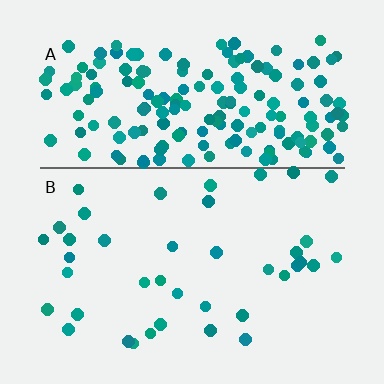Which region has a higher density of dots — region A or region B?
A (the top).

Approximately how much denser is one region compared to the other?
Approximately 4.5× — region A over region B.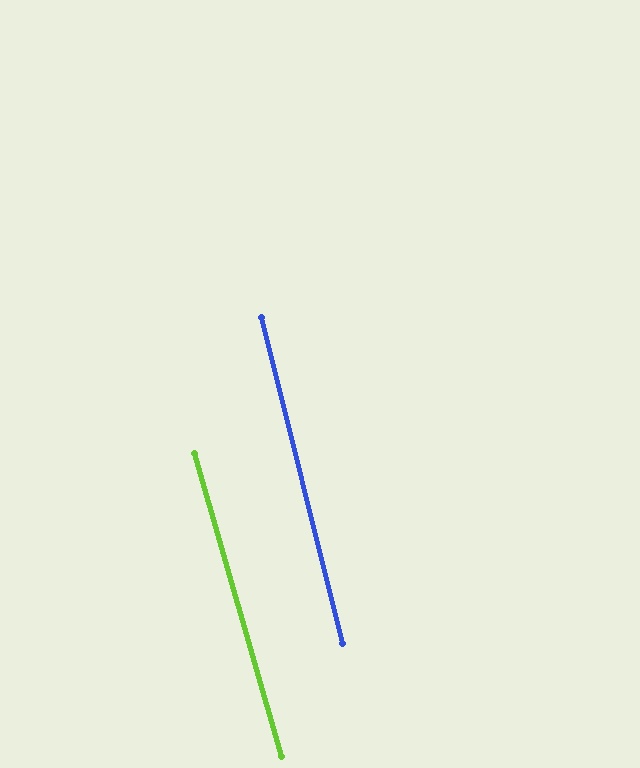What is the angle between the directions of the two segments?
Approximately 2 degrees.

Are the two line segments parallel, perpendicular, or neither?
Parallel — their directions differ by only 1.9°.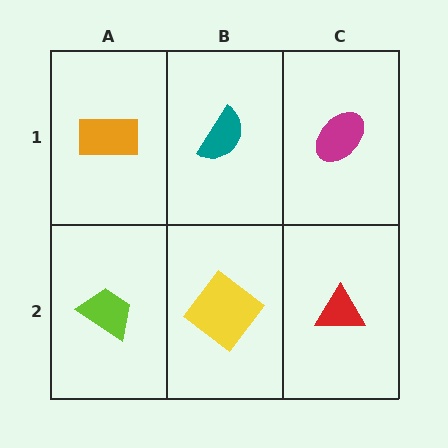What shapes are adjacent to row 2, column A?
An orange rectangle (row 1, column A), a yellow diamond (row 2, column B).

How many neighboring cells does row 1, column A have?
2.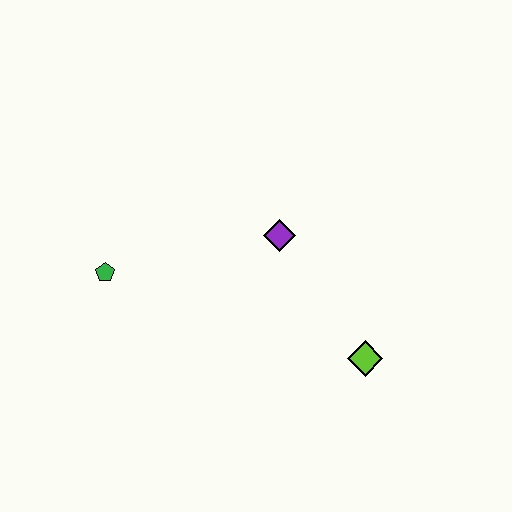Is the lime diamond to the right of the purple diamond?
Yes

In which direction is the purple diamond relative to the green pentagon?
The purple diamond is to the right of the green pentagon.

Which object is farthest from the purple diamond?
The green pentagon is farthest from the purple diamond.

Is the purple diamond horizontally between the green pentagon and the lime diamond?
Yes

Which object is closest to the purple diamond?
The lime diamond is closest to the purple diamond.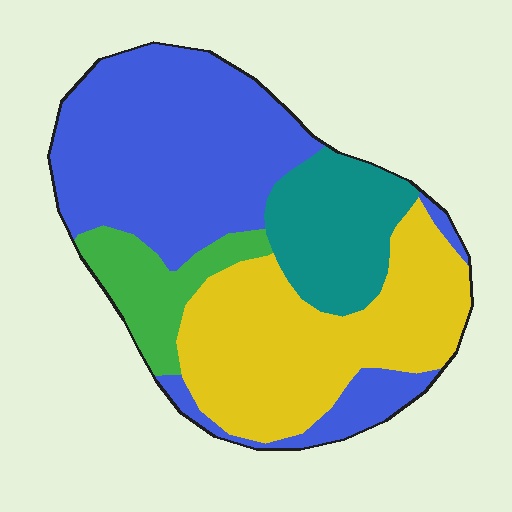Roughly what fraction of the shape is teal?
Teal takes up about one sixth (1/6) of the shape.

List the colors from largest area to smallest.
From largest to smallest: blue, yellow, teal, green.